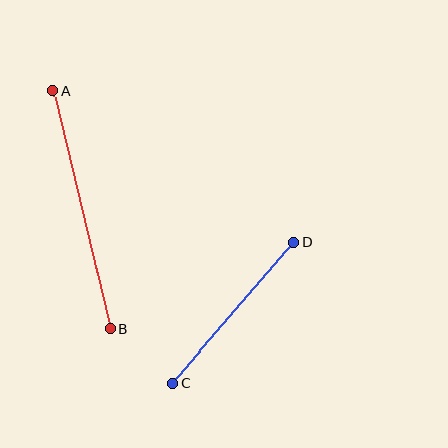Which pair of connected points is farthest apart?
Points A and B are farthest apart.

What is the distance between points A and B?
The distance is approximately 246 pixels.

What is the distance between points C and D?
The distance is approximately 187 pixels.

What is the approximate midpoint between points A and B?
The midpoint is at approximately (82, 210) pixels.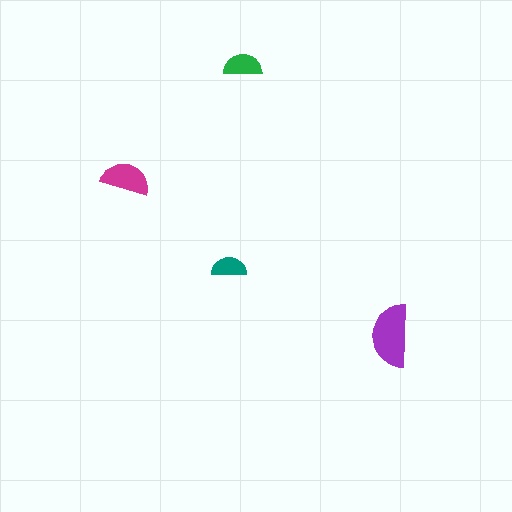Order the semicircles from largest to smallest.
the purple one, the magenta one, the green one, the teal one.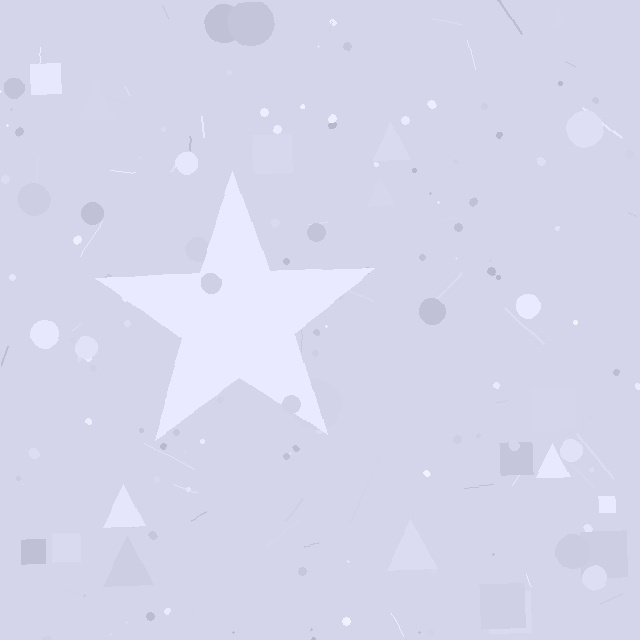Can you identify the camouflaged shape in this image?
The camouflaged shape is a star.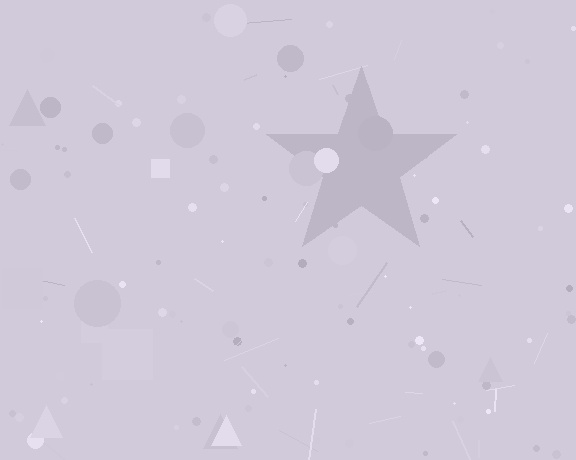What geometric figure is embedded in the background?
A star is embedded in the background.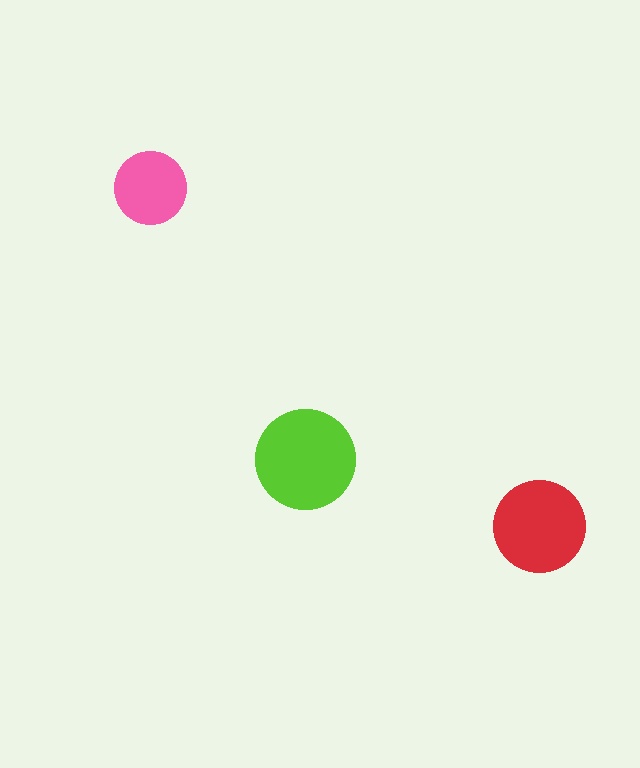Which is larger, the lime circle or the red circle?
The lime one.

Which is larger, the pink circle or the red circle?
The red one.